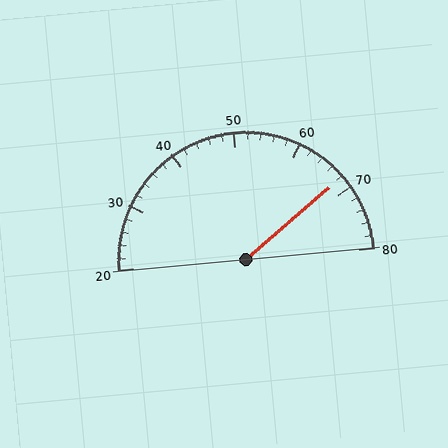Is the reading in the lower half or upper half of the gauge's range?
The reading is in the upper half of the range (20 to 80).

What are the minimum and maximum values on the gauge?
The gauge ranges from 20 to 80.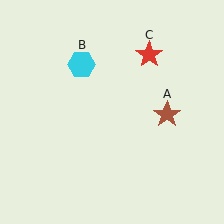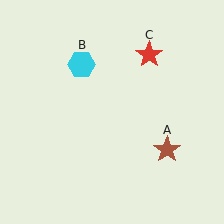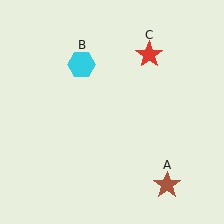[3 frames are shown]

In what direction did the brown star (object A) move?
The brown star (object A) moved down.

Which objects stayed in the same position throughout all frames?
Cyan hexagon (object B) and red star (object C) remained stationary.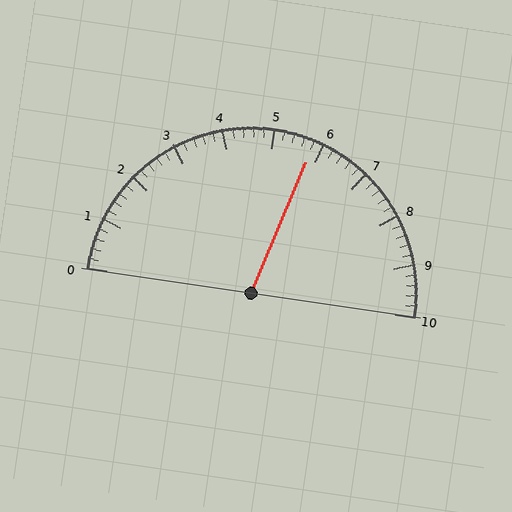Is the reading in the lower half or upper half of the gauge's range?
The reading is in the upper half of the range (0 to 10).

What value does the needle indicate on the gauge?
The needle indicates approximately 5.8.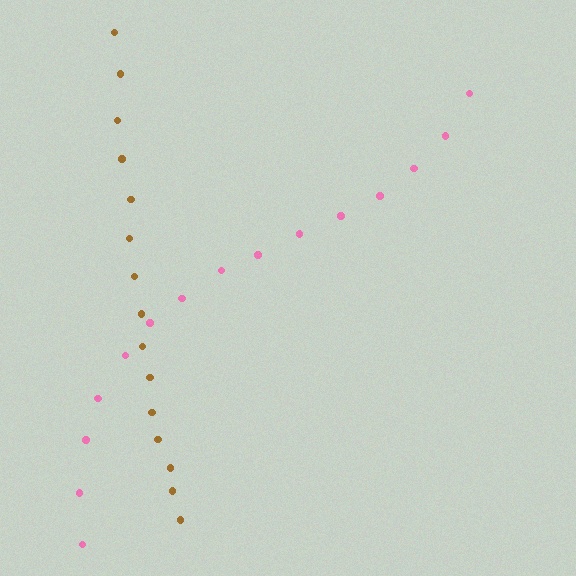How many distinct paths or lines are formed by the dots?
There are 2 distinct paths.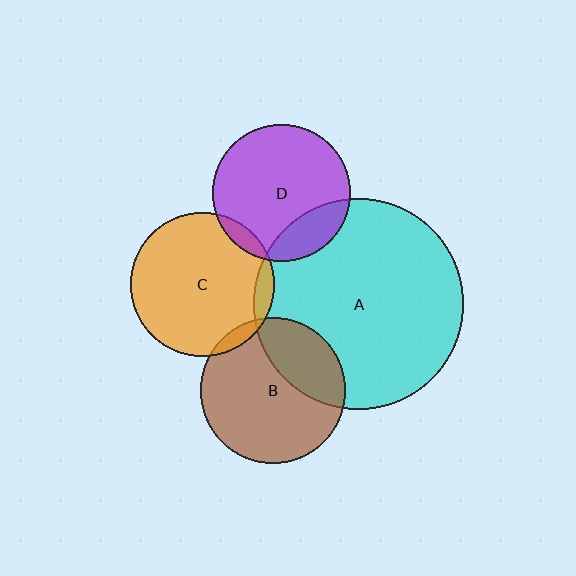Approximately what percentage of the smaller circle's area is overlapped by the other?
Approximately 30%.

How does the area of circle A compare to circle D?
Approximately 2.3 times.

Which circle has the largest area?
Circle A (cyan).